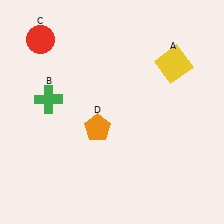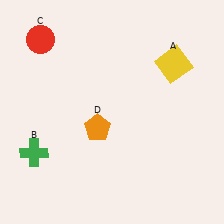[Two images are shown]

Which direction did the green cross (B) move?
The green cross (B) moved down.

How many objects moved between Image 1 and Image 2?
1 object moved between the two images.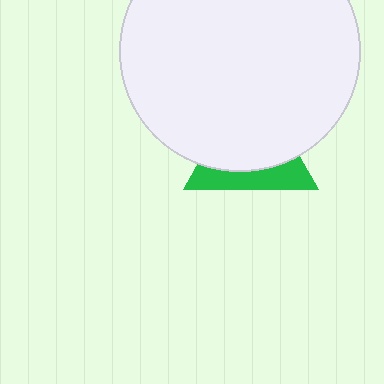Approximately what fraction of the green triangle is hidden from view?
Roughly 66% of the green triangle is hidden behind the white circle.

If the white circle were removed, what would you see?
You would see the complete green triangle.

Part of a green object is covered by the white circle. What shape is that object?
It is a triangle.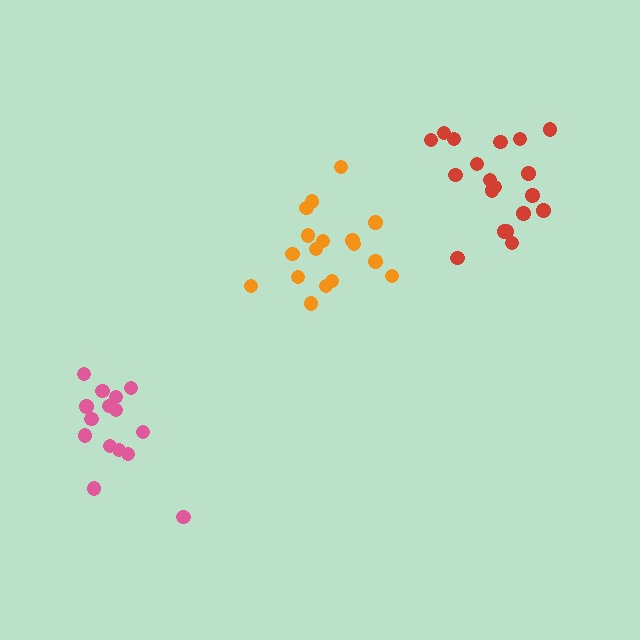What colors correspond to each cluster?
The clusters are colored: orange, pink, red.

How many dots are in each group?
Group 1: 17 dots, Group 2: 15 dots, Group 3: 19 dots (51 total).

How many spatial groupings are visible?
There are 3 spatial groupings.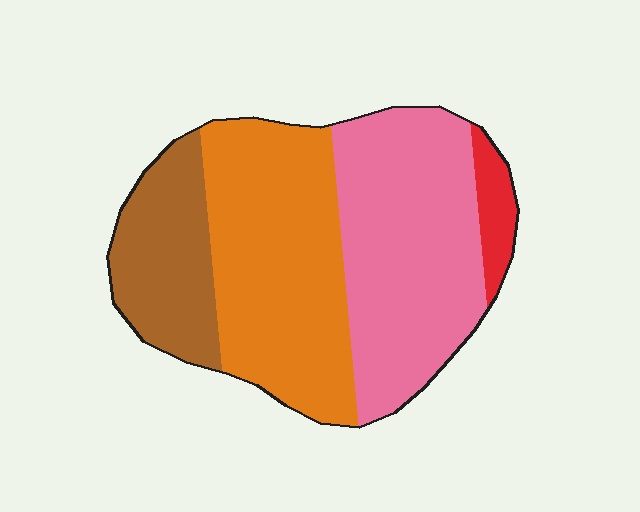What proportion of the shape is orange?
Orange takes up about three eighths (3/8) of the shape.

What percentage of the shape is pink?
Pink covers around 40% of the shape.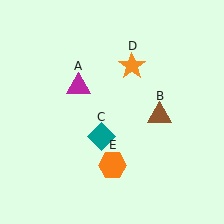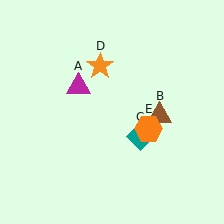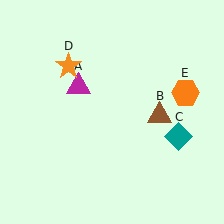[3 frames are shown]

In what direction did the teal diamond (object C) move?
The teal diamond (object C) moved right.